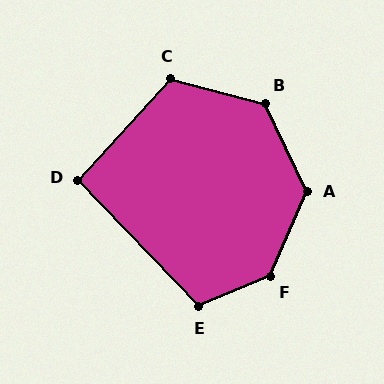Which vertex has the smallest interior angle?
D, at approximately 94 degrees.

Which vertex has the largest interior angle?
F, at approximately 137 degrees.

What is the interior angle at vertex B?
Approximately 130 degrees (obtuse).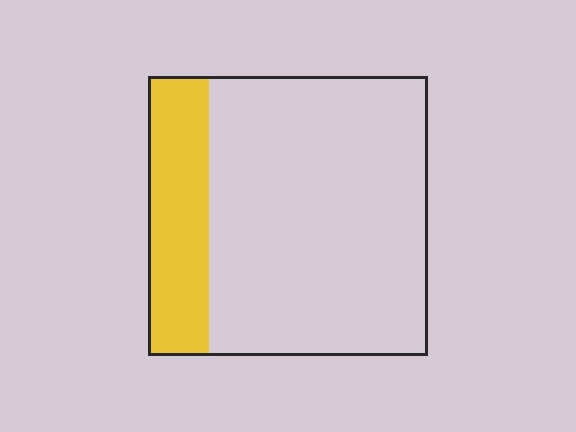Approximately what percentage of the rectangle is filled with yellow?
Approximately 20%.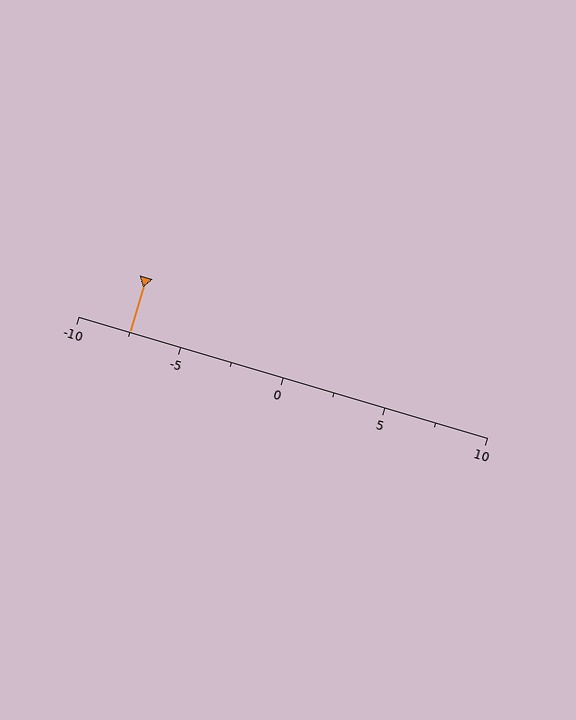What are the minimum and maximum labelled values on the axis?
The axis runs from -10 to 10.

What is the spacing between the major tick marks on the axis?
The major ticks are spaced 5 apart.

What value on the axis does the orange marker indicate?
The marker indicates approximately -7.5.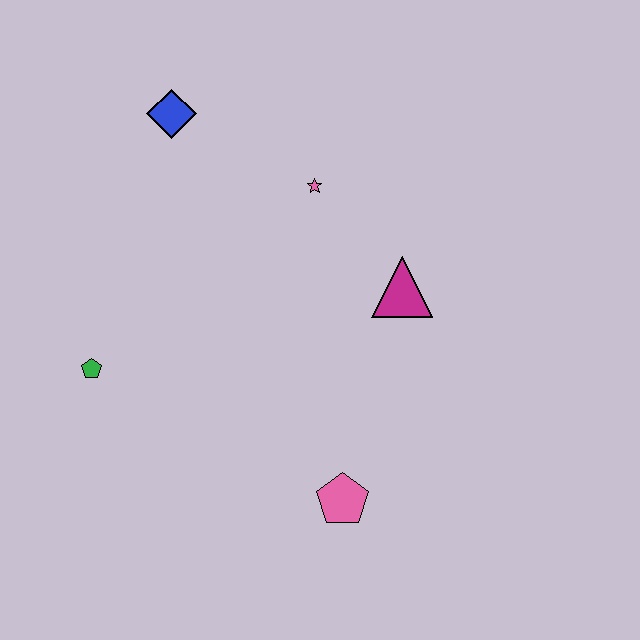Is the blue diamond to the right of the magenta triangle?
No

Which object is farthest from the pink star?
The pink pentagon is farthest from the pink star.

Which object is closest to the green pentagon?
The blue diamond is closest to the green pentagon.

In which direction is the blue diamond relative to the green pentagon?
The blue diamond is above the green pentagon.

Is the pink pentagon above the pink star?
No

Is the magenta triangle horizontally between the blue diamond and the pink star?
No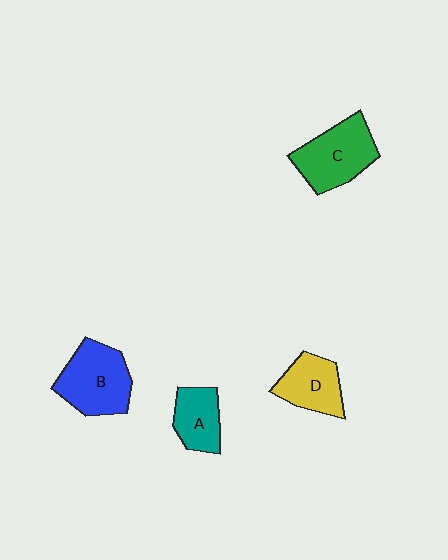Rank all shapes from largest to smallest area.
From largest to smallest: B (blue), C (green), D (yellow), A (teal).